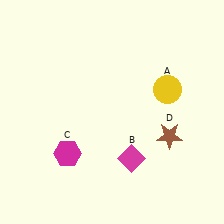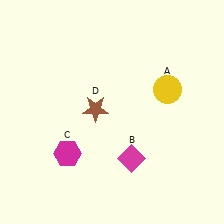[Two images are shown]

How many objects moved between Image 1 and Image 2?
1 object moved between the two images.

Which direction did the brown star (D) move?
The brown star (D) moved left.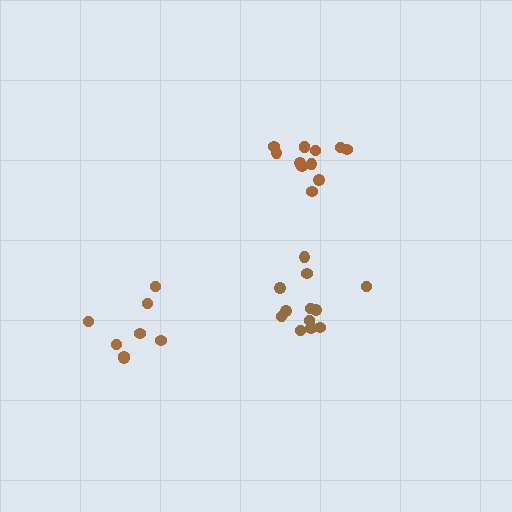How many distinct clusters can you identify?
There are 3 distinct clusters.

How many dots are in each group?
Group 1: 12 dots, Group 2: 12 dots, Group 3: 8 dots (32 total).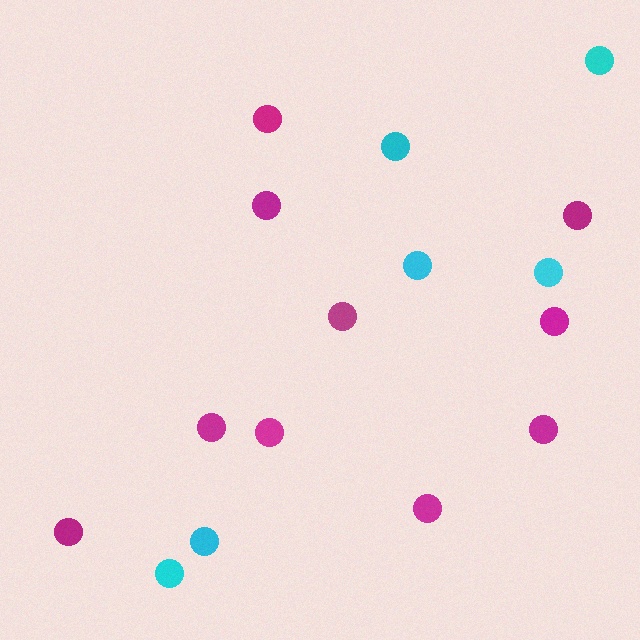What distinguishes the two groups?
There are 2 groups: one group of magenta circles (10) and one group of cyan circles (6).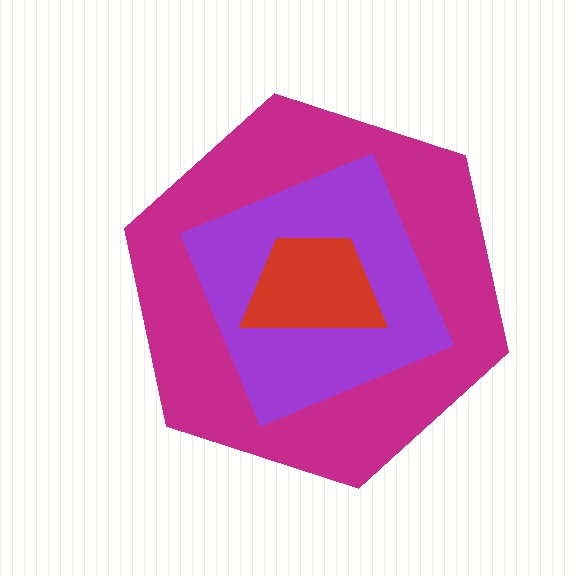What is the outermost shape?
The magenta hexagon.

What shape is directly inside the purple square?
The red trapezoid.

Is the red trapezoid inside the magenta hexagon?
Yes.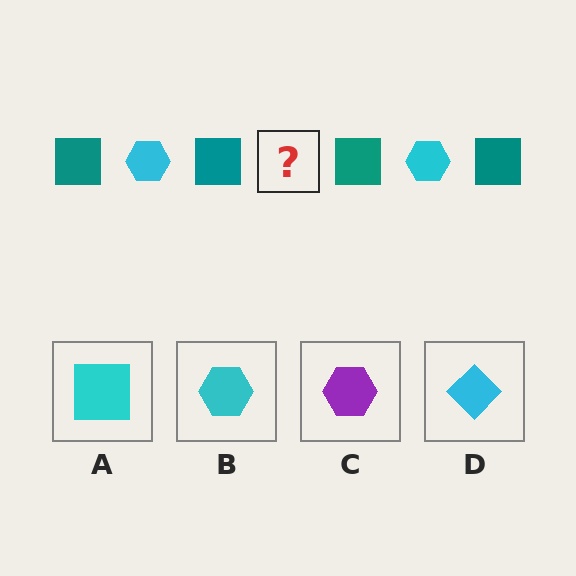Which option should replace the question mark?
Option B.